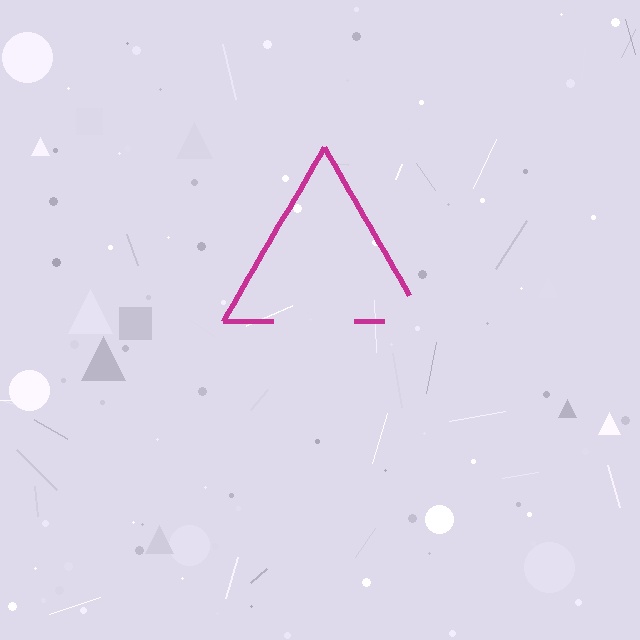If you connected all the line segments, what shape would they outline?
They would outline a triangle.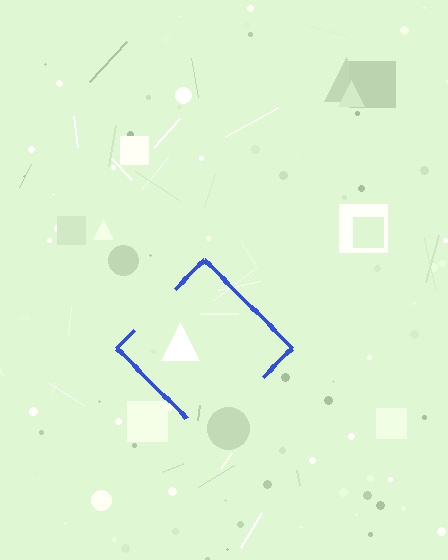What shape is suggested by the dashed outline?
The dashed outline suggests a diamond.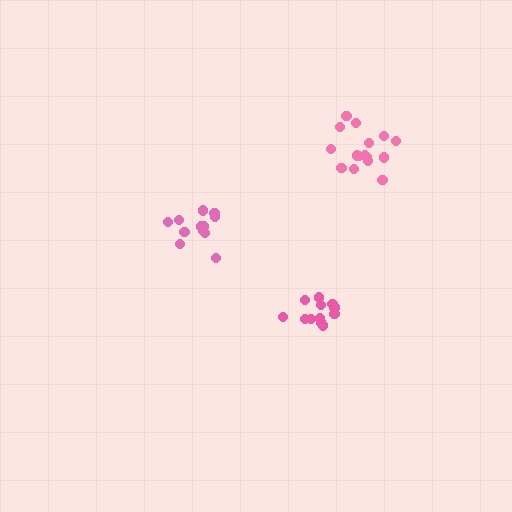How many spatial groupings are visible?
There are 3 spatial groupings.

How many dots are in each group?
Group 1: 12 dots, Group 2: 16 dots, Group 3: 12 dots (40 total).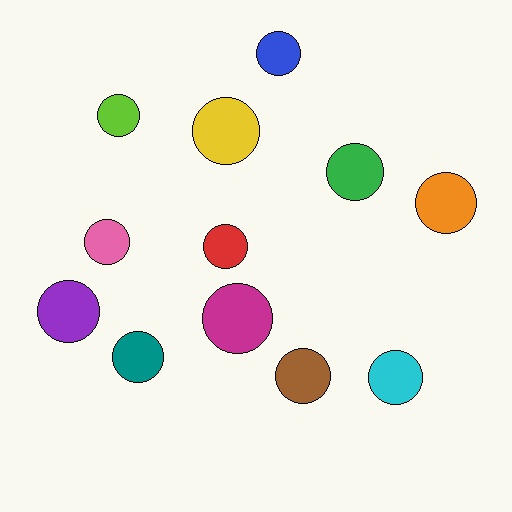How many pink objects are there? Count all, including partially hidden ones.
There is 1 pink object.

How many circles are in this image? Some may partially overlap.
There are 12 circles.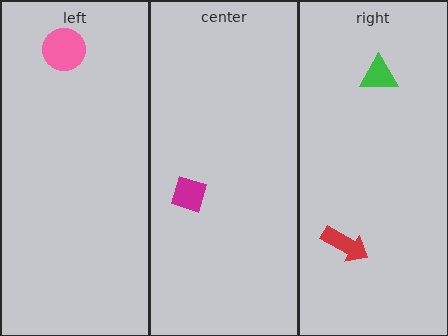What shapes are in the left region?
The pink circle.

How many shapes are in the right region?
2.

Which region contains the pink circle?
The left region.